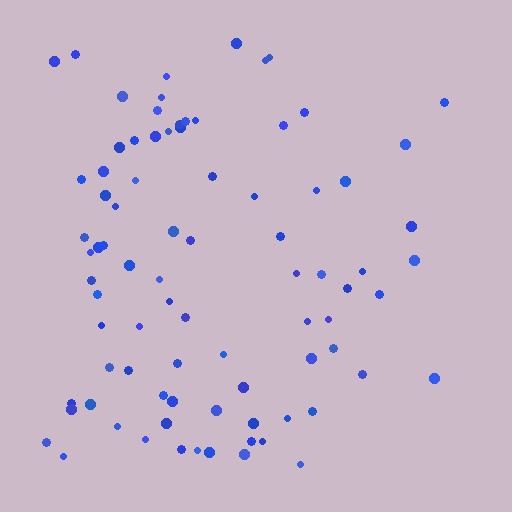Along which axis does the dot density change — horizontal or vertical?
Horizontal.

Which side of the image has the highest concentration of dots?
The left.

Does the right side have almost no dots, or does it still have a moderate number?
Still a moderate number, just noticeably fewer than the left.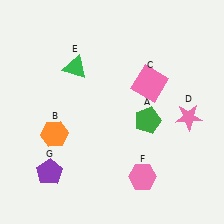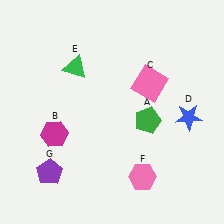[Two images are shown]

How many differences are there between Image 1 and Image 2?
There are 2 differences between the two images.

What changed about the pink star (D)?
In Image 1, D is pink. In Image 2, it changed to blue.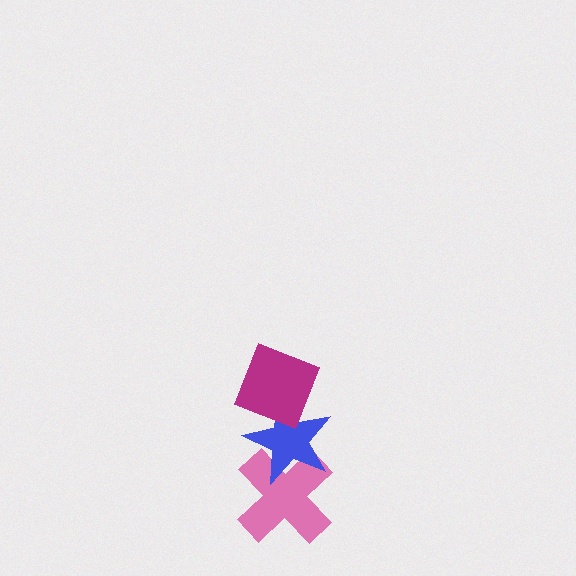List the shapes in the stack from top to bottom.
From top to bottom: the magenta diamond, the blue star, the pink cross.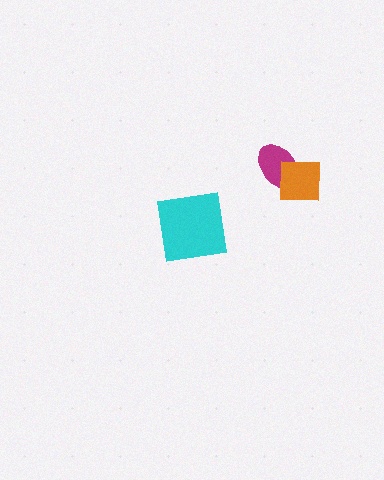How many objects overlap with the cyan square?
0 objects overlap with the cyan square.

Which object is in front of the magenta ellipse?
The orange square is in front of the magenta ellipse.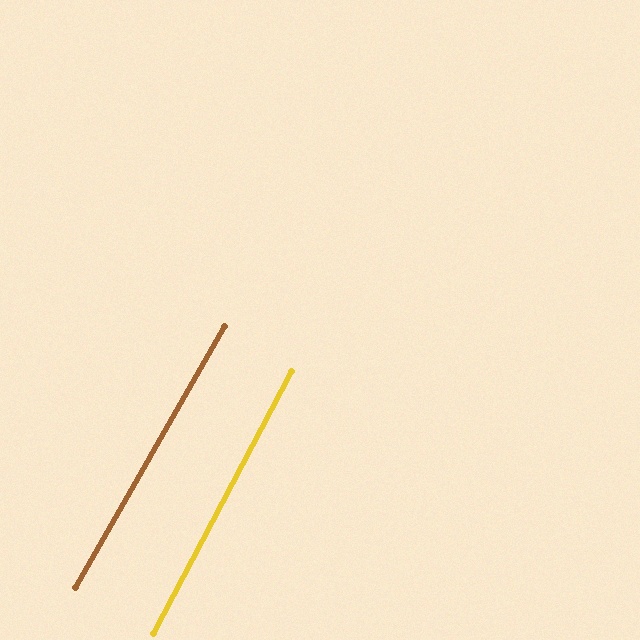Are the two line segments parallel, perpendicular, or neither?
Parallel — their directions differ by only 2.0°.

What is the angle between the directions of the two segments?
Approximately 2 degrees.